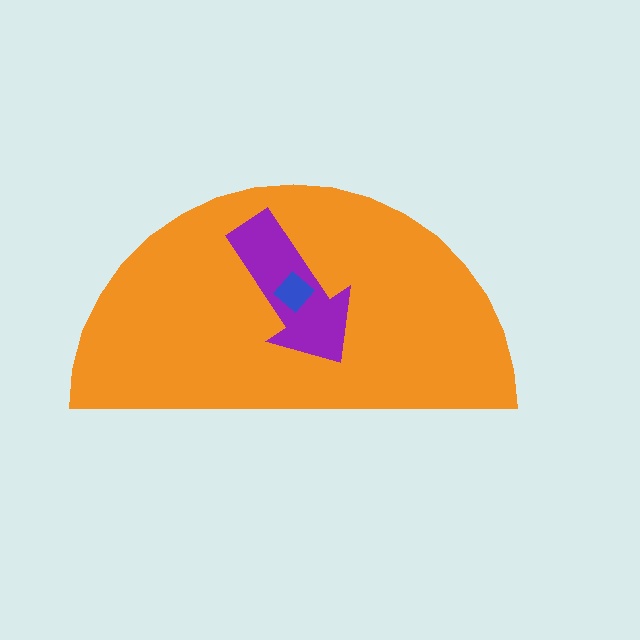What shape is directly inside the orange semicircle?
The purple arrow.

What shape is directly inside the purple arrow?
The blue diamond.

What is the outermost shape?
The orange semicircle.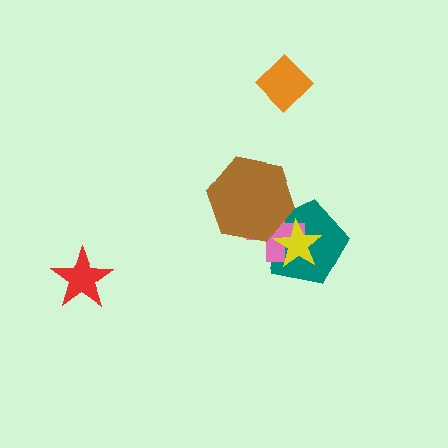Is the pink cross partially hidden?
Yes, it is partially covered by another shape.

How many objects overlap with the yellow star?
2 objects overlap with the yellow star.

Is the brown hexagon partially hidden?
No, no other shape covers it.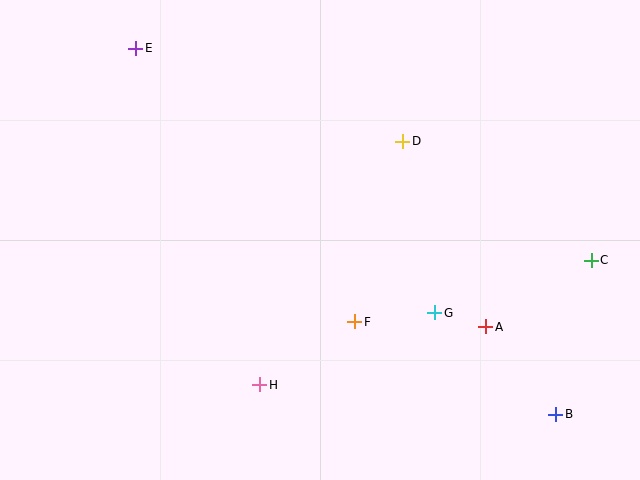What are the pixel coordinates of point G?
Point G is at (435, 313).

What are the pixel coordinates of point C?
Point C is at (591, 260).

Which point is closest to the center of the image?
Point F at (355, 322) is closest to the center.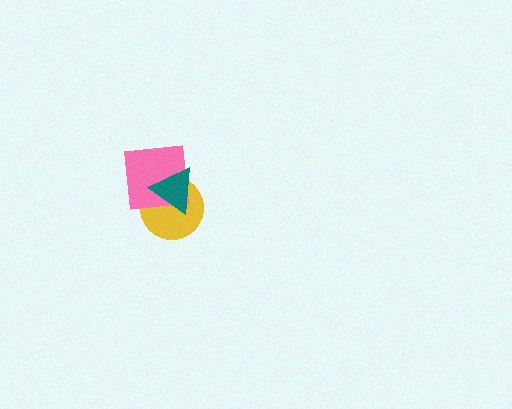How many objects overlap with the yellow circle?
2 objects overlap with the yellow circle.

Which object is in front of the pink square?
The teal triangle is in front of the pink square.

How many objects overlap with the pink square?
2 objects overlap with the pink square.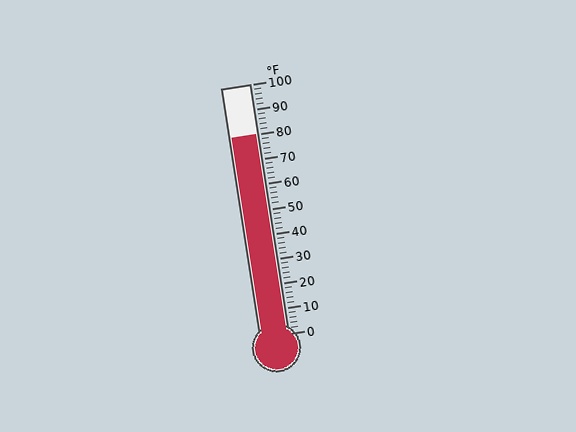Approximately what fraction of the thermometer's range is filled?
The thermometer is filled to approximately 80% of its range.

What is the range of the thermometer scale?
The thermometer scale ranges from 0°F to 100°F.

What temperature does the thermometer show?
The thermometer shows approximately 80°F.